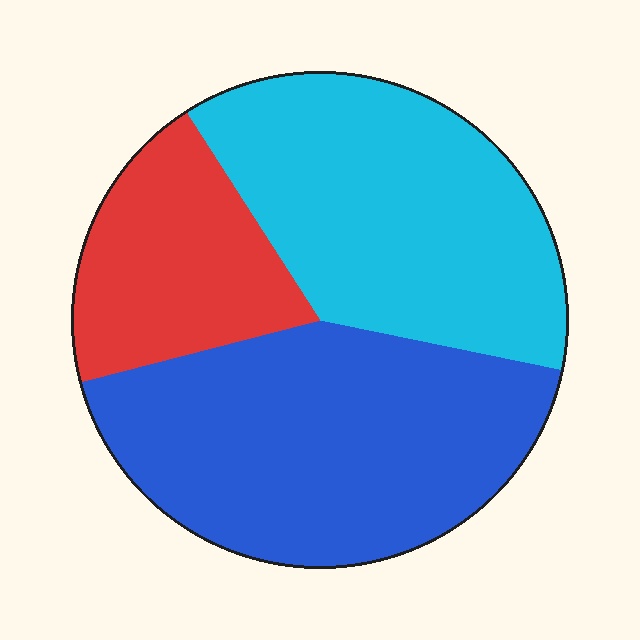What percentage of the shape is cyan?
Cyan covers roughly 35% of the shape.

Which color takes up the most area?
Blue, at roughly 45%.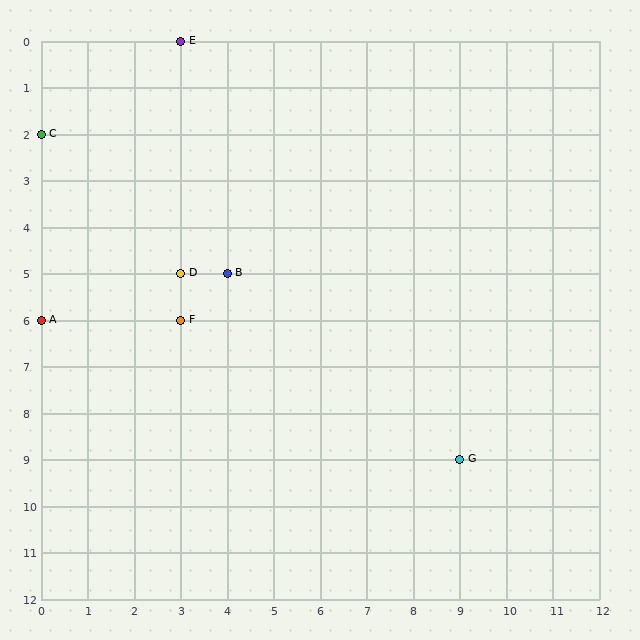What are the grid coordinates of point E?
Point E is at grid coordinates (3, 0).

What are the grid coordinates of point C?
Point C is at grid coordinates (0, 2).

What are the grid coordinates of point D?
Point D is at grid coordinates (3, 5).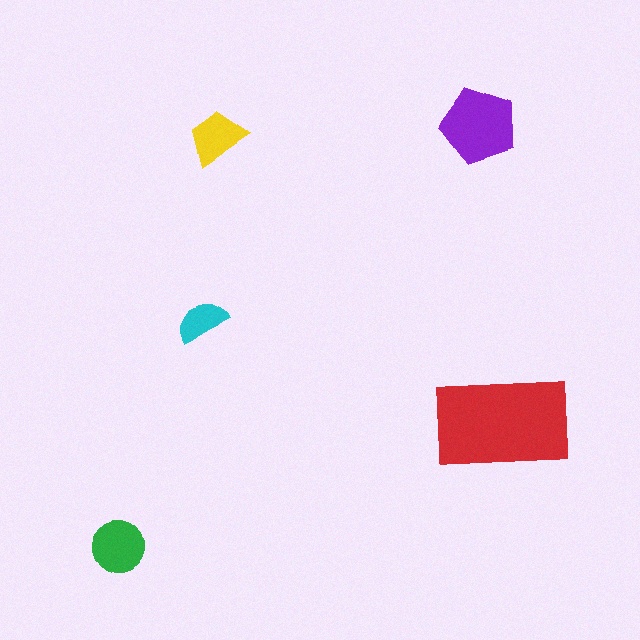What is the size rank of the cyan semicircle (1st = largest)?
5th.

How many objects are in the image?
There are 5 objects in the image.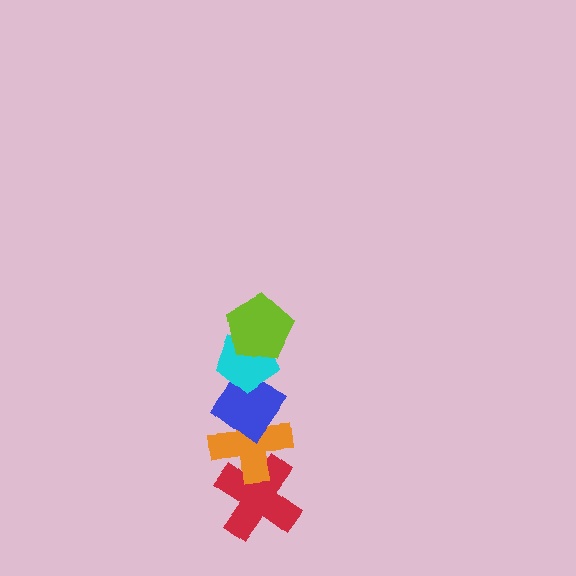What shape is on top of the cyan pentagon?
The lime pentagon is on top of the cyan pentagon.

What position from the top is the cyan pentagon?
The cyan pentagon is 2nd from the top.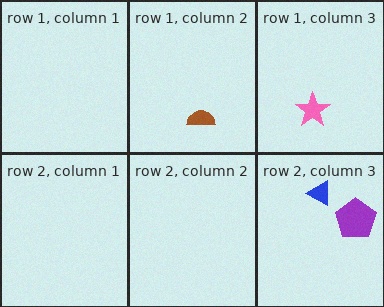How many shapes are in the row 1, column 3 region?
1.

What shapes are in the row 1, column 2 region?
The brown semicircle.